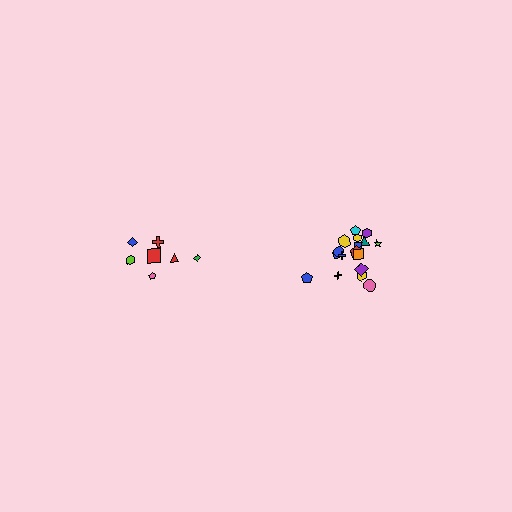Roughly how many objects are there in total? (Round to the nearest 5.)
Roughly 25 objects in total.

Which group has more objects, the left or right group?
The right group.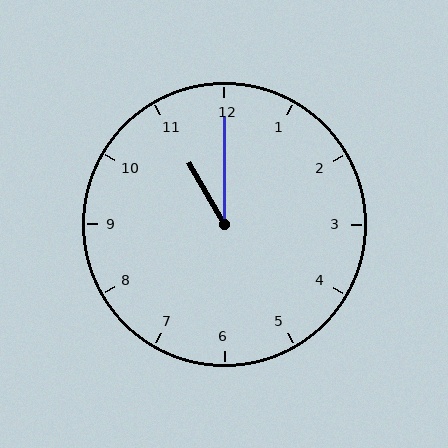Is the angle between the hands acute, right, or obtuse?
It is acute.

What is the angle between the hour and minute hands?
Approximately 30 degrees.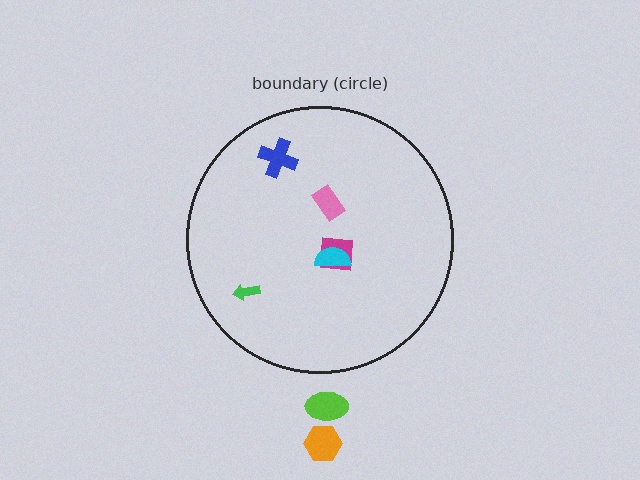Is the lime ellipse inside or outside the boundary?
Outside.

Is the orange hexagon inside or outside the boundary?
Outside.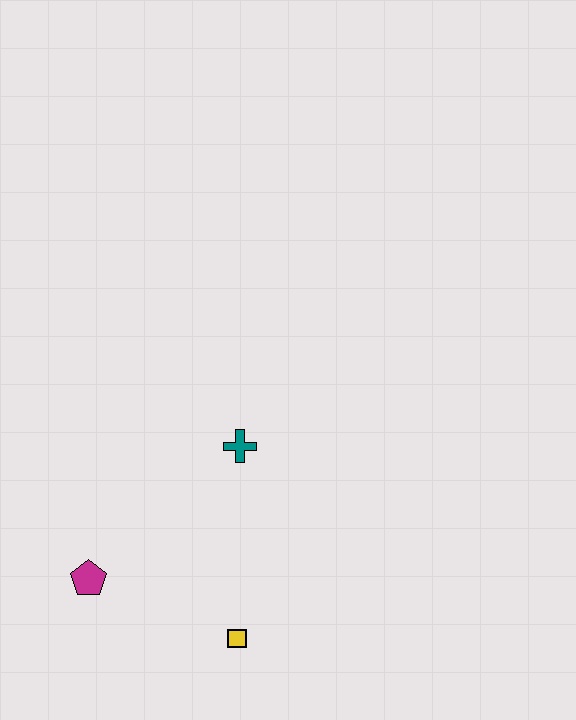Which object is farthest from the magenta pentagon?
The teal cross is farthest from the magenta pentagon.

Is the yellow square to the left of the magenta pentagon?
No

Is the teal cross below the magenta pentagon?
No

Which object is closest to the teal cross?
The yellow square is closest to the teal cross.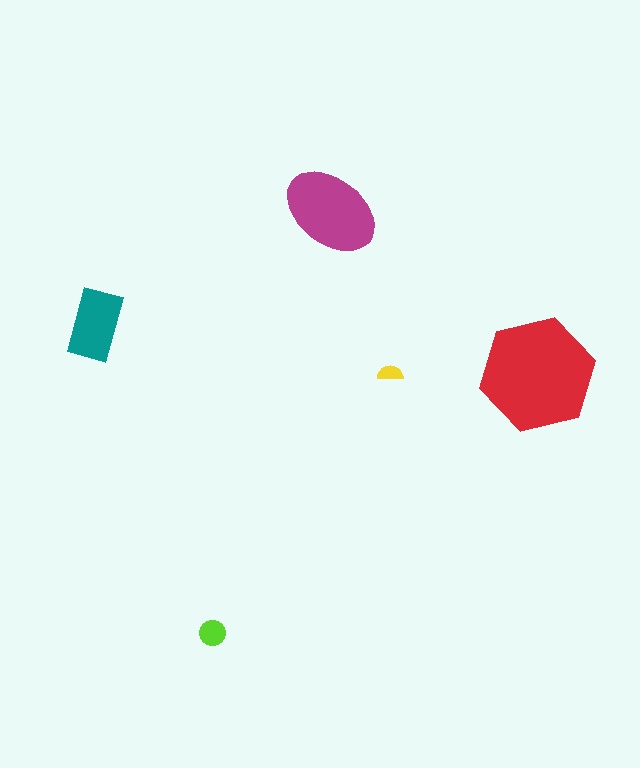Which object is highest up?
The magenta ellipse is topmost.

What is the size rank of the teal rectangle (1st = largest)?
3rd.